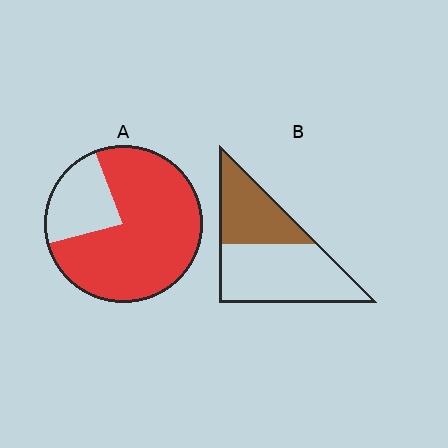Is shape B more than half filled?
No.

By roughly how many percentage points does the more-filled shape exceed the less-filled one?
By roughly 40 percentage points (A over B).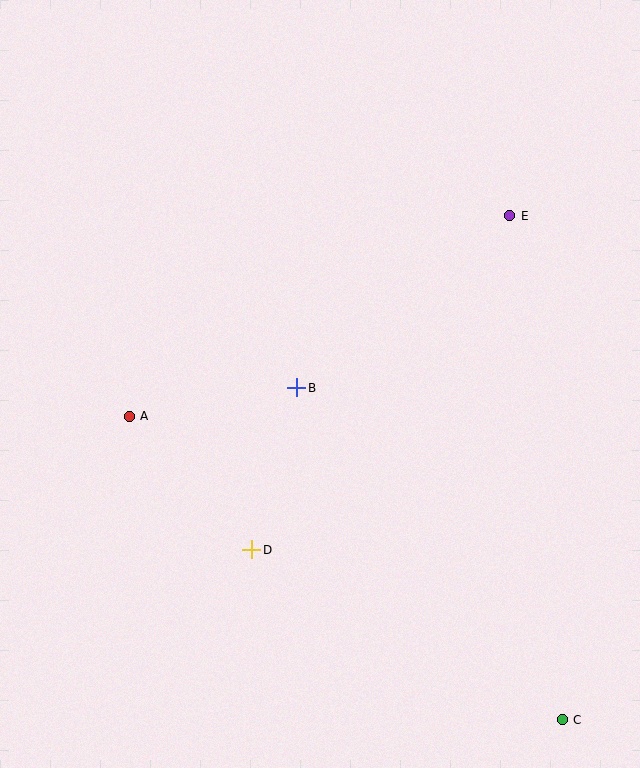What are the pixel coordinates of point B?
Point B is at (297, 388).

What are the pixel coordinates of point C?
Point C is at (562, 720).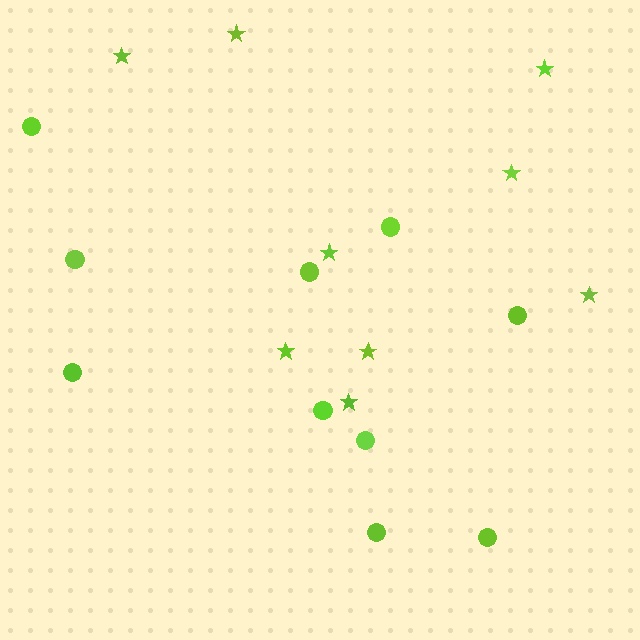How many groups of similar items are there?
There are 2 groups: one group of circles (10) and one group of stars (9).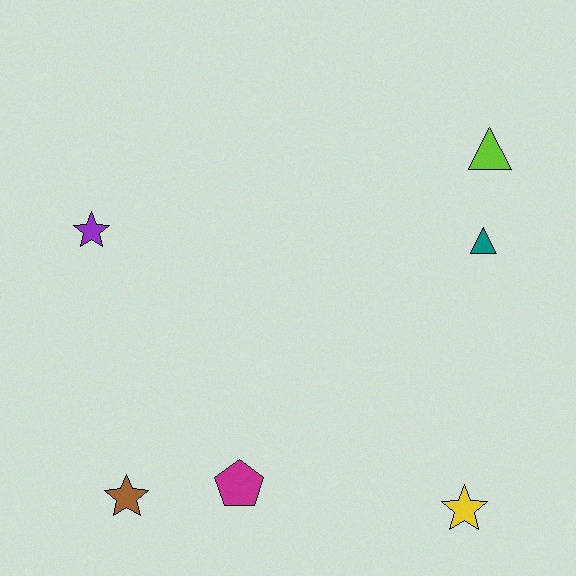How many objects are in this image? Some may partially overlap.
There are 6 objects.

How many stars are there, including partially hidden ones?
There are 3 stars.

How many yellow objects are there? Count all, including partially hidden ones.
There is 1 yellow object.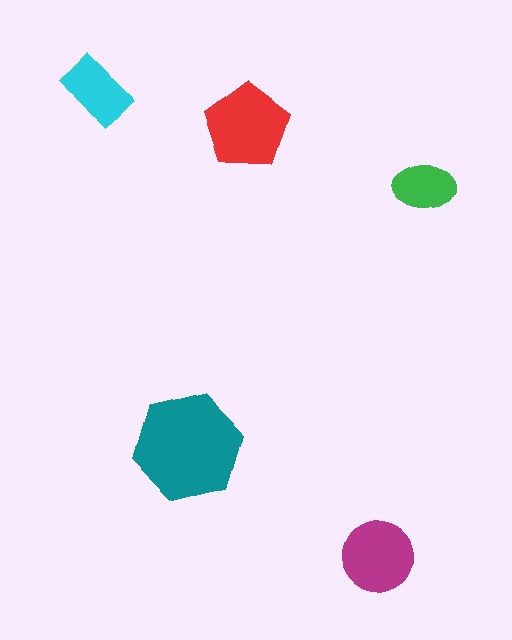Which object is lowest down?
The magenta circle is bottommost.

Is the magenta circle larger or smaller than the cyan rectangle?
Larger.